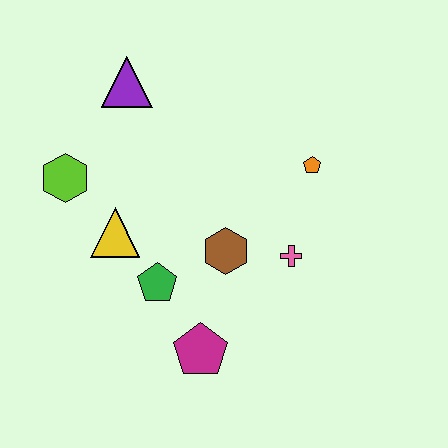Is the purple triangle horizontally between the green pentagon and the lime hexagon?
Yes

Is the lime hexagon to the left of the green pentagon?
Yes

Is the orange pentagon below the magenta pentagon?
No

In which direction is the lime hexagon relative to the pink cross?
The lime hexagon is to the left of the pink cross.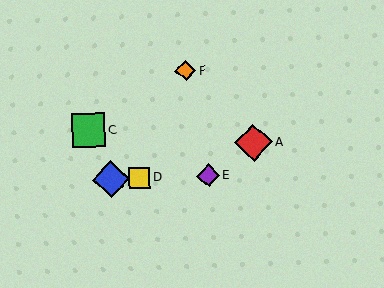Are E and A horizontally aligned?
No, E is at y≈175 and A is at y≈143.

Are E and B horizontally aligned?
Yes, both are at y≈175.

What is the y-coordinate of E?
Object E is at y≈175.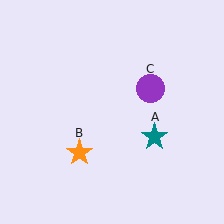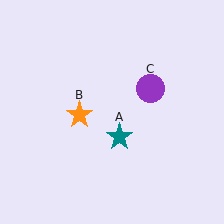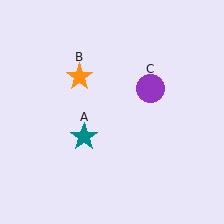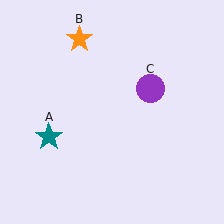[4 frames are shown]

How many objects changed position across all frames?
2 objects changed position: teal star (object A), orange star (object B).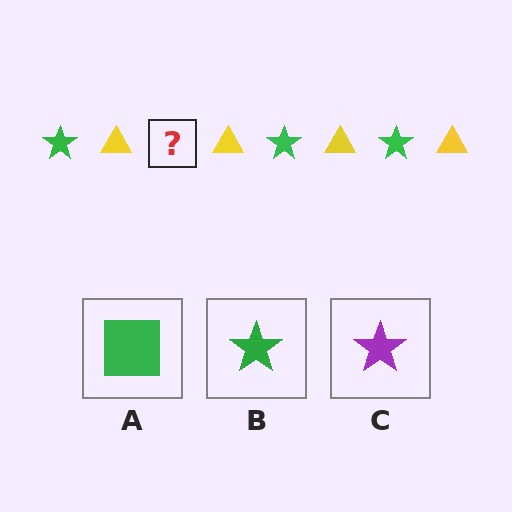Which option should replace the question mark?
Option B.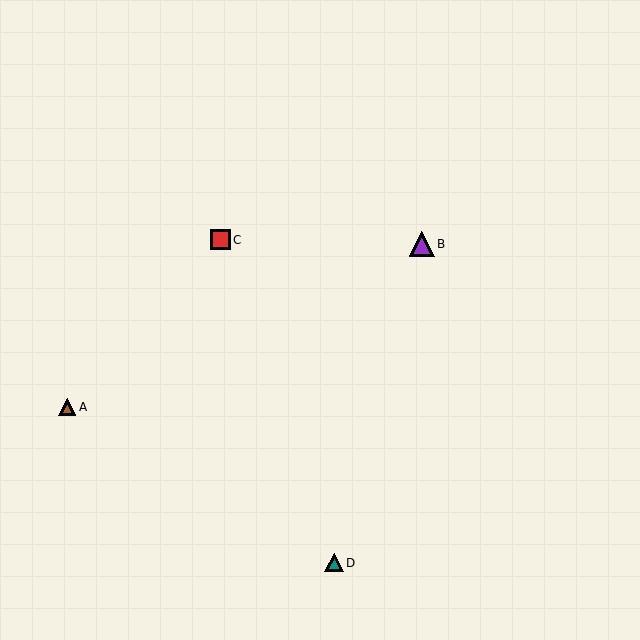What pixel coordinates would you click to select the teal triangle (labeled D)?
Click at (334, 563) to select the teal triangle D.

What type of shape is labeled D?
Shape D is a teal triangle.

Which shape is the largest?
The purple triangle (labeled B) is the largest.